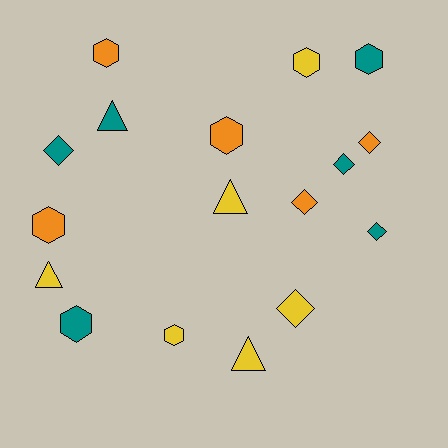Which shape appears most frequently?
Hexagon, with 7 objects.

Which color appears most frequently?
Teal, with 6 objects.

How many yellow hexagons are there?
There are 2 yellow hexagons.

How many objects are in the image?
There are 17 objects.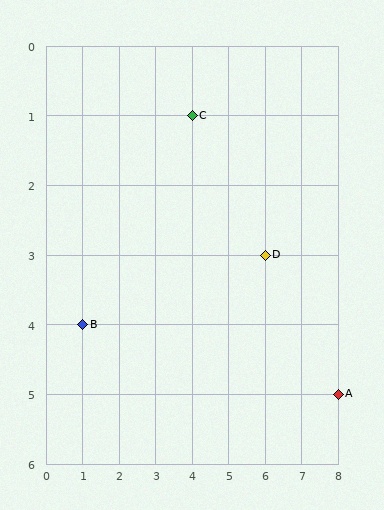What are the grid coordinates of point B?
Point B is at grid coordinates (1, 4).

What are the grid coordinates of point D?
Point D is at grid coordinates (6, 3).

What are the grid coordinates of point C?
Point C is at grid coordinates (4, 1).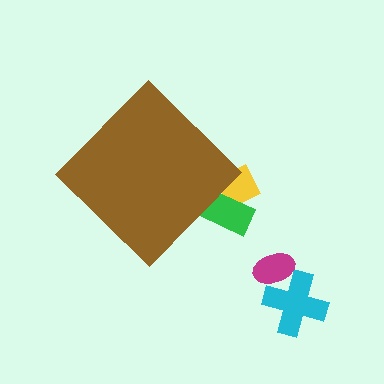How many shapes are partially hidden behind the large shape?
2 shapes are partially hidden.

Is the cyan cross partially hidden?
No, the cyan cross is fully visible.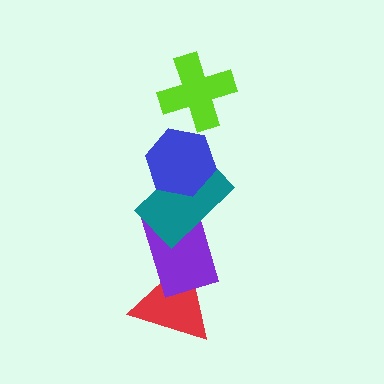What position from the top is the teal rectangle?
The teal rectangle is 3rd from the top.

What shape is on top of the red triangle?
The purple rectangle is on top of the red triangle.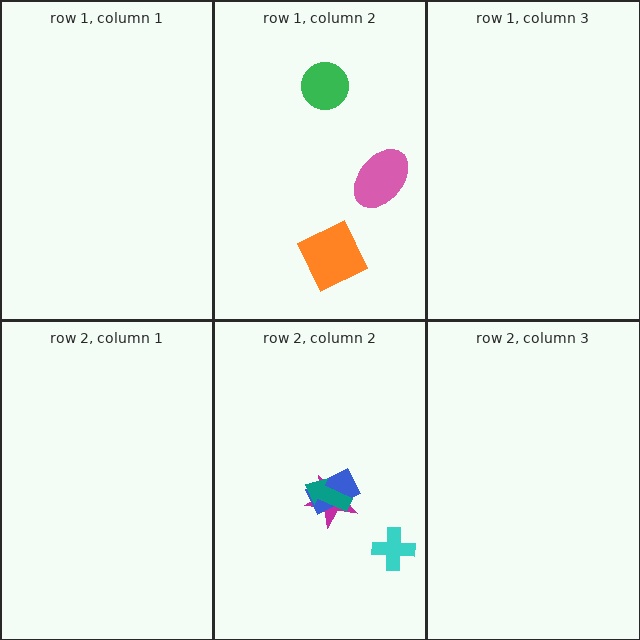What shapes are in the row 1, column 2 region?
The pink ellipse, the orange square, the green circle.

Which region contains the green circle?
The row 1, column 2 region.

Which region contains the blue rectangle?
The row 2, column 2 region.